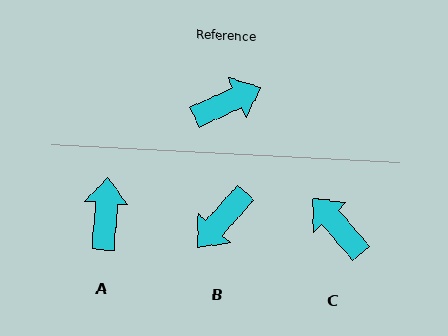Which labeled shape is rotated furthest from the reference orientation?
B, about 157 degrees away.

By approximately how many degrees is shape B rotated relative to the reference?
Approximately 157 degrees clockwise.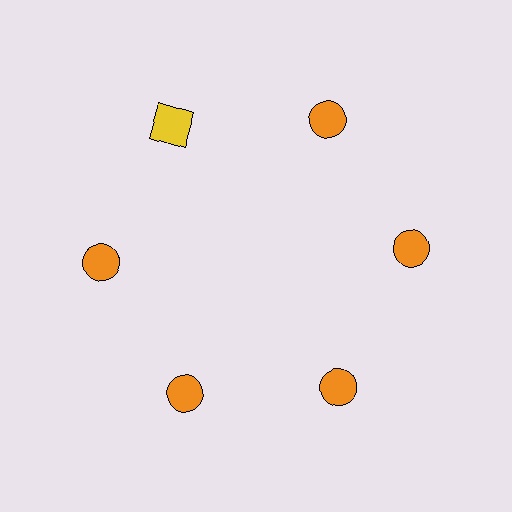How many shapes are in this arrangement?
There are 6 shapes arranged in a ring pattern.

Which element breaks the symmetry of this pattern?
The yellow square at roughly the 11 o'clock position breaks the symmetry. All other shapes are orange circles.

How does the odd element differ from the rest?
It differs in both color (yellow instead of orange) and shape (square instead of circle).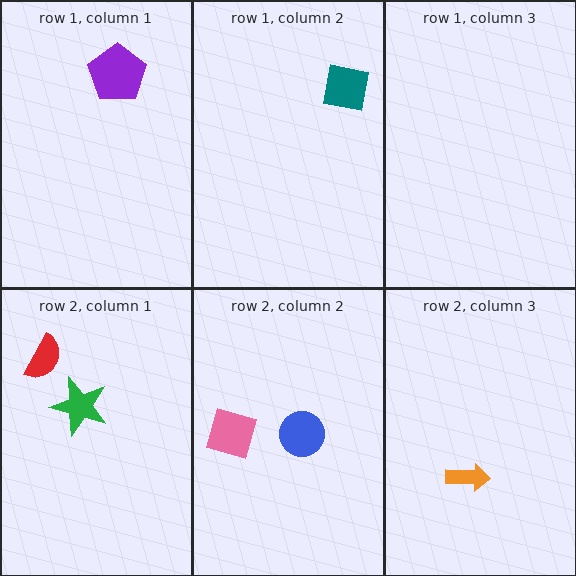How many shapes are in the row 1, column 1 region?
1.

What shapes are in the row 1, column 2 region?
The teal square.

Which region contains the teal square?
The row 1, column 2 region.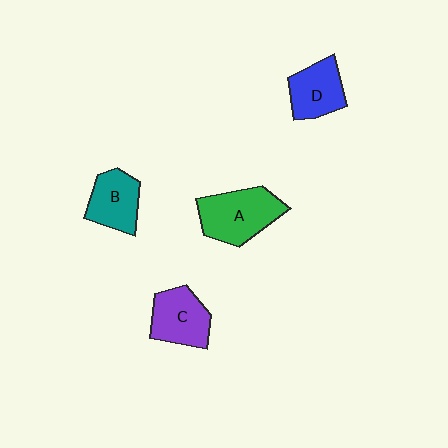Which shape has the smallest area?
Shape D (blue).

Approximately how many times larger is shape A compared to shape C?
Approximately 1.2 times.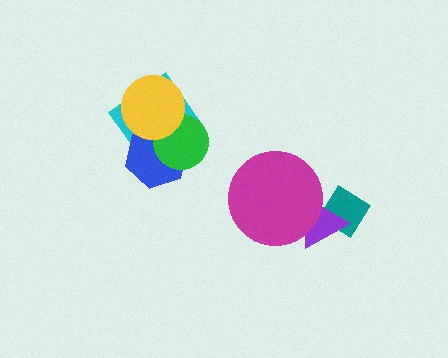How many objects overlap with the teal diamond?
1 object overlaps with the teal diamond.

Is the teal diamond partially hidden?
Yes, it is partially covered by another shape.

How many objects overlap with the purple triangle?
2 objects overlap with the purple triangle.